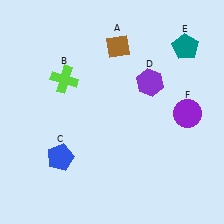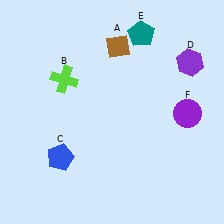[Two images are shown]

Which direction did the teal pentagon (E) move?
The teal pentagon (E) moved left.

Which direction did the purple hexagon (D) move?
The purple hexagon (D) moved right.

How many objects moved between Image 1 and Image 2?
2 objects moved between the two images.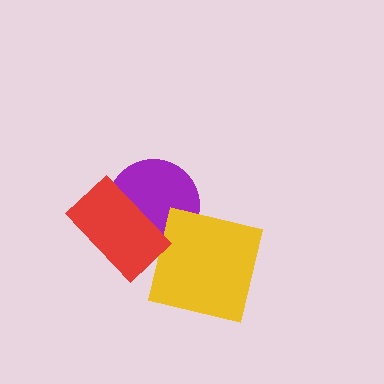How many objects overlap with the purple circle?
2 objects overlap with the purple circle.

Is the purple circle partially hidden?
Yes, it is partially covered by another shape.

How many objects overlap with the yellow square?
1 object overlaps with the yellow square.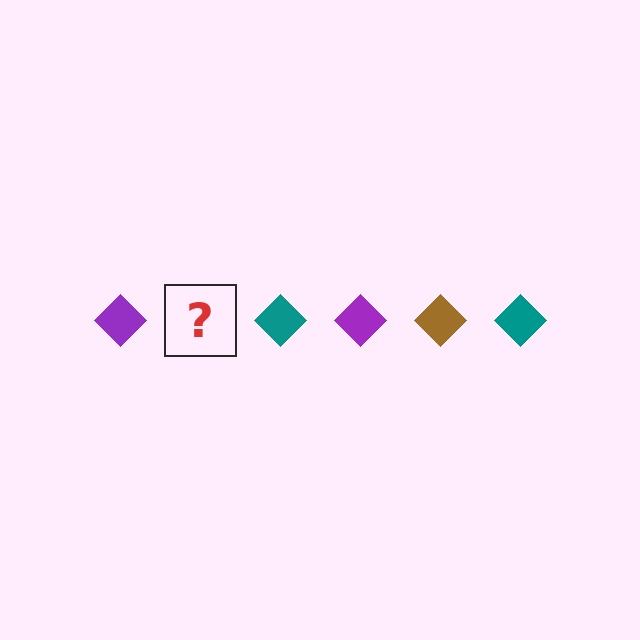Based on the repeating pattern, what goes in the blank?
The blank should be a brown diamond.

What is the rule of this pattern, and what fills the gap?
The rule is that the pattern cycles through purple, brown, teal diamonds. The gap should be filled with a brown diamond.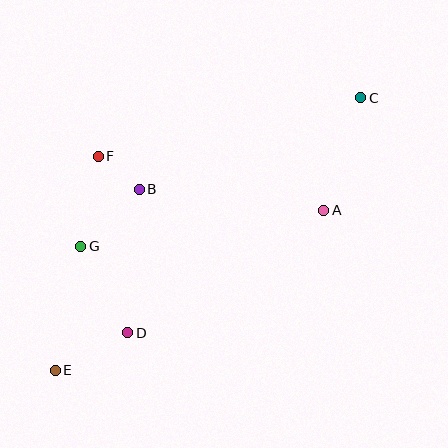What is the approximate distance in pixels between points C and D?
The distance between C and D is approximately 331 pixels.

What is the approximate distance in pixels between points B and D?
The distance between B and D is approximately 144 pixels.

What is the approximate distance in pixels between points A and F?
The distance between A and F is approximately 231 pixels.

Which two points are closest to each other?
Points B and F are closest to each other.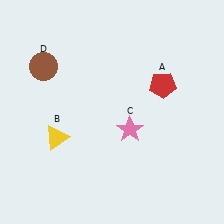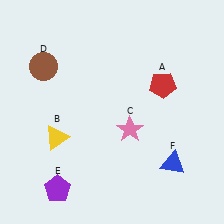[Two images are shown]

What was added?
A purple pentagon (E), a blue triangle (F) were added in Image 2.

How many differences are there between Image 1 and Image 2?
There are 2 differences between the two images.